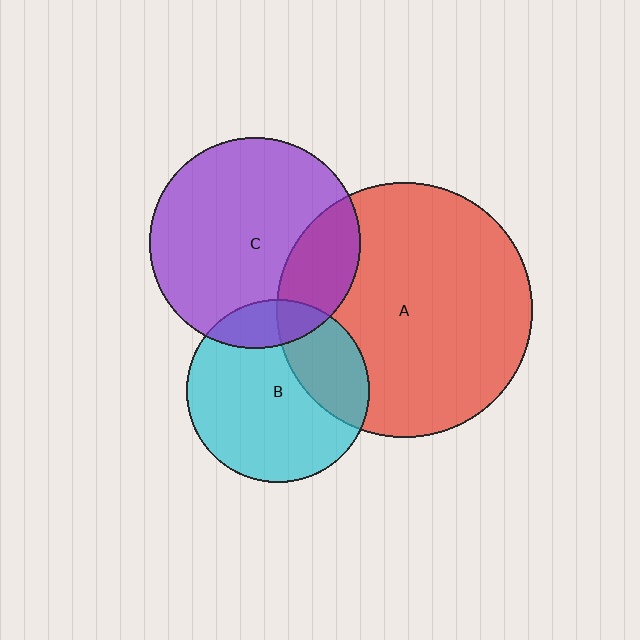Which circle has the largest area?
Circle A (red).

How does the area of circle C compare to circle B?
Approximately 1.3 times.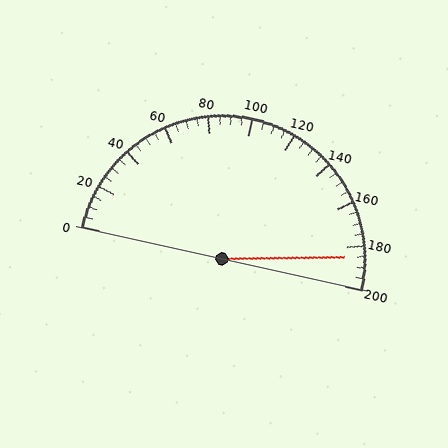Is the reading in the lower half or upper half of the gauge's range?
The reading is in the upper half of the range (0 to 200).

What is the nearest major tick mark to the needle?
The nearest major tick mark is 180.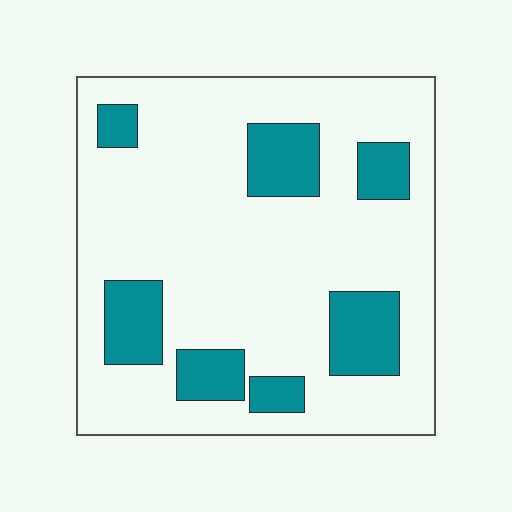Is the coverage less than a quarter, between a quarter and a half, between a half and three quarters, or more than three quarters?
Less than a quarter.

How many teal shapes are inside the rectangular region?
7.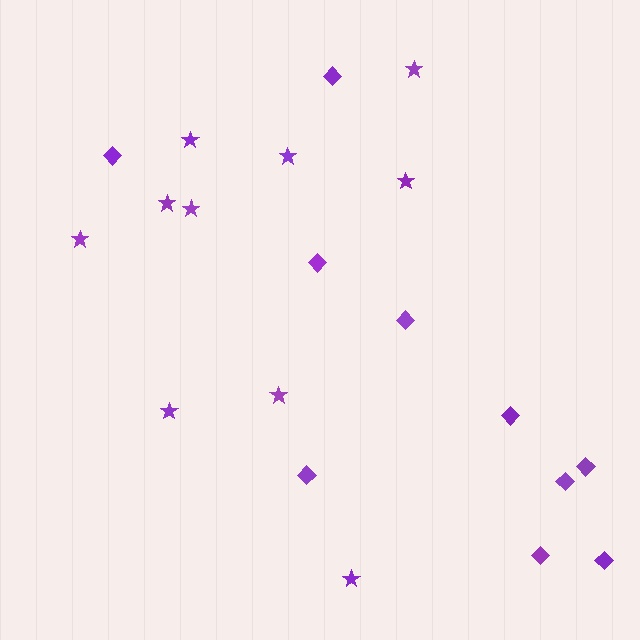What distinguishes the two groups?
There are 2 groups: one group of stars (10) and one group of diamonds (10).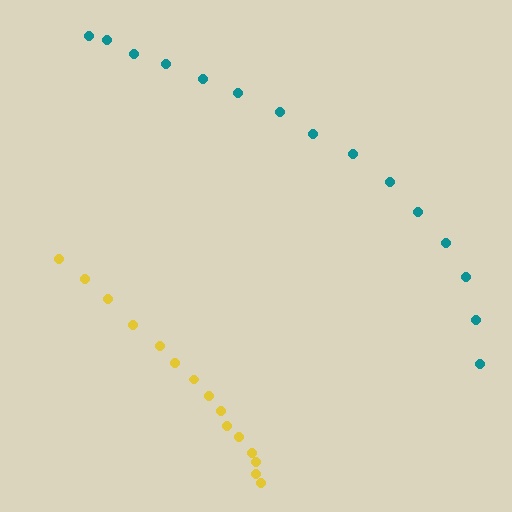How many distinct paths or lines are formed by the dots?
There are 2 distinct paths.